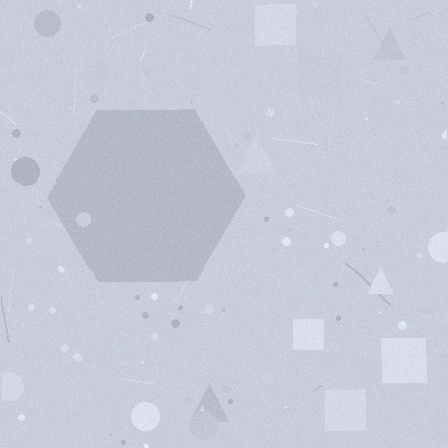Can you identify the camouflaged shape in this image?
The camouflaged shape is a hexagon.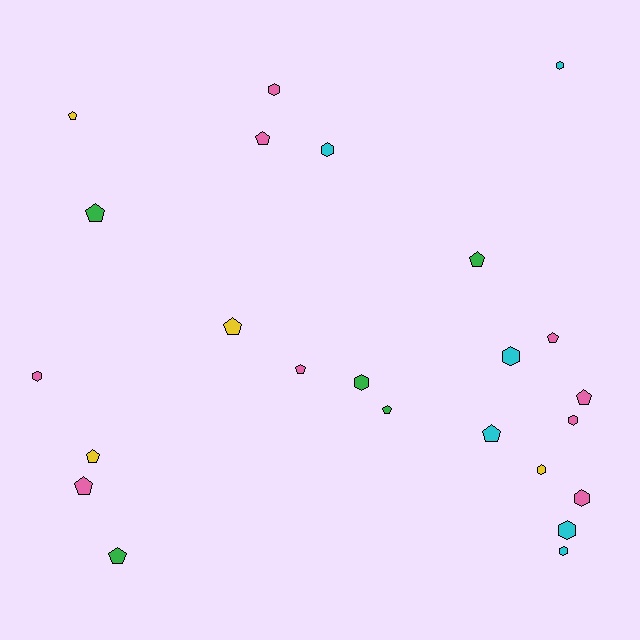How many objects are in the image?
There are 24 objects.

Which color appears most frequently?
Pink, with 9 objects.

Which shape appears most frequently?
Pentagon, with 13 objects.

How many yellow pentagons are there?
There are 3 yellow pentagons.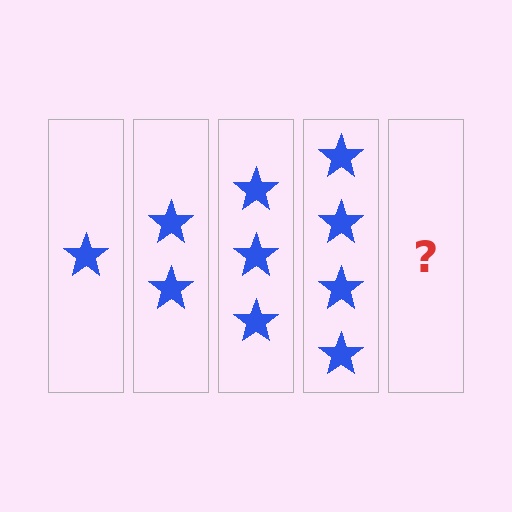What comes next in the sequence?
The next element should be 5 stars.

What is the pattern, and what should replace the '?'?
The pattern is that each step adds one more star. The '?' should be 5 stars.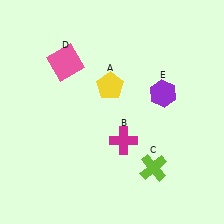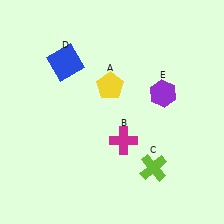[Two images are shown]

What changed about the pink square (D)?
In Image 1, D is pink. In Image 2, it changed to blue.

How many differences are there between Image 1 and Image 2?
There is 1 difference between the two images.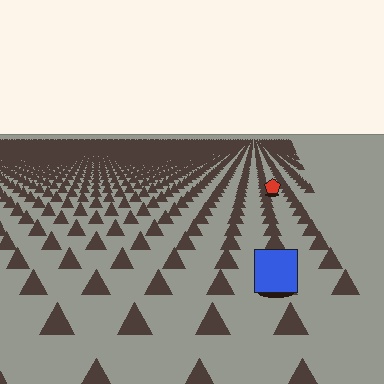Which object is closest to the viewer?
The blue square is closest. The texture marks near it are larger and more spread out.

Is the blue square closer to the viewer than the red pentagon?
Yes. The blue square is closer — you can tell from the texture gradient: the ground texture is coarser near it.